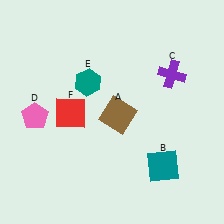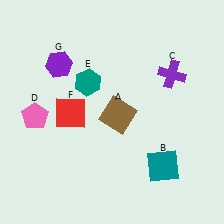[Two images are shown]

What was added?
A purple hexagon (G) was added in Image 2.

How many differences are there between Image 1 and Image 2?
There is 1 difference between the two images.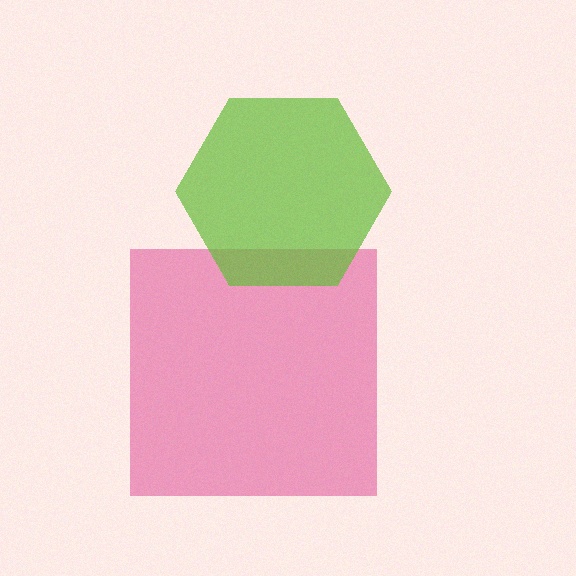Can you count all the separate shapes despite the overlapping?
Yes, there are 2 separate shapes.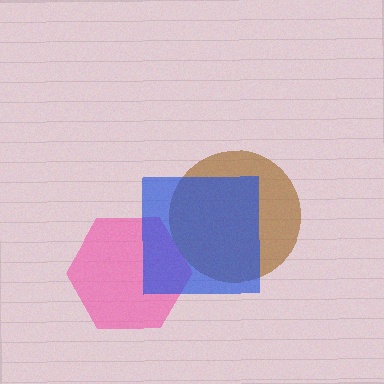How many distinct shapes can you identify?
There are 3 distinct shapes: a pink hexagon, a brown circle, a blue square.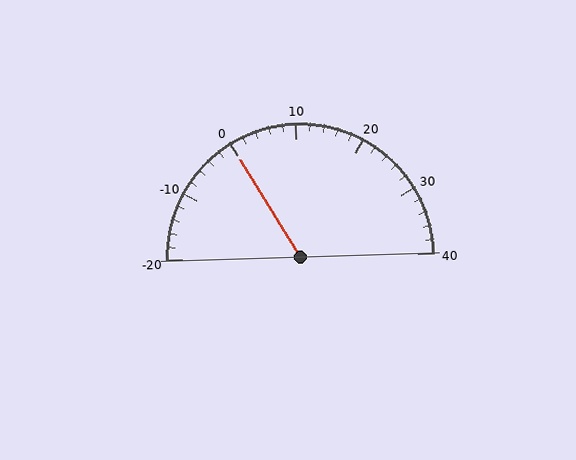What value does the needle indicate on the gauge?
The needle indicates approximately 0.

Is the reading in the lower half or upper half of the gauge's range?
The reading is in the lower half of the range (-20 to 40).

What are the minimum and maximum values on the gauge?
The gauge ranges from -20 to 40.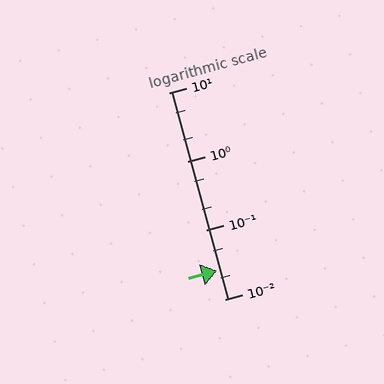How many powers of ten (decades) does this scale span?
The scale spans 3 decades, from 0.01 to 10.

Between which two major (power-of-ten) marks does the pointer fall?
The pointer is between 0.01 and 0.1.